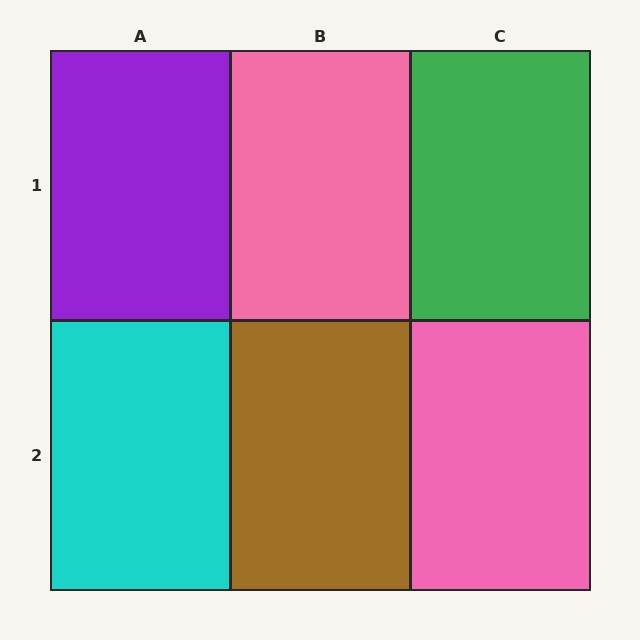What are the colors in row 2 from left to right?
Cyan, brown, pink.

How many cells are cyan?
1 cell is cyan.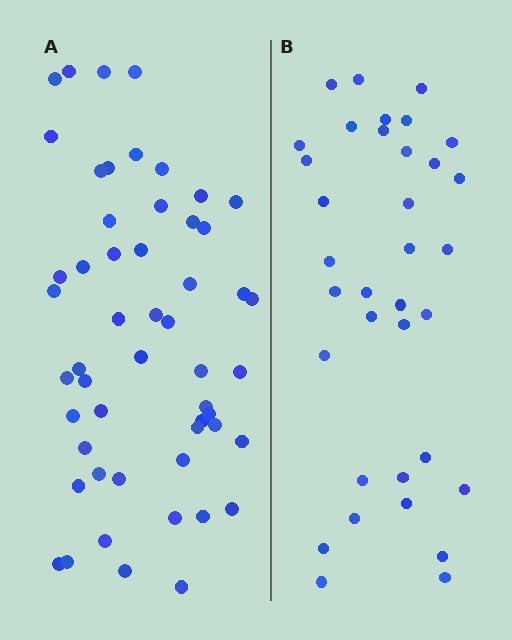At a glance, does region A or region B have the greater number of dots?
Region A (the left region) has more dots.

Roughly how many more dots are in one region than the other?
Region A has approximately 20 more dots than region B.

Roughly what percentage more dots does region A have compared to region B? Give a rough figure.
About 50% more.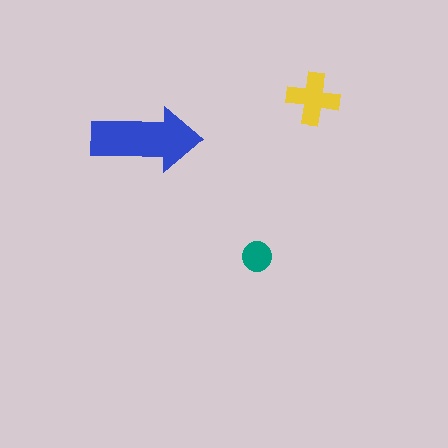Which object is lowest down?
The teal circle is bottommost.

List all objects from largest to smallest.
The blue arrow, the yellow cross, the teal circle.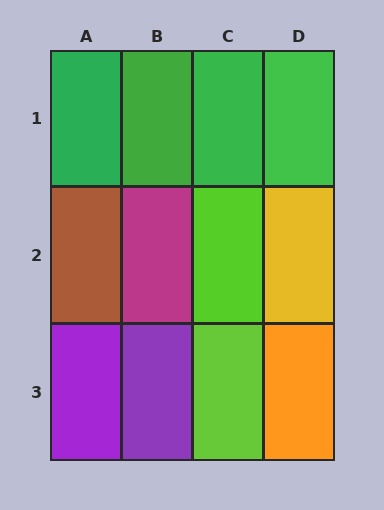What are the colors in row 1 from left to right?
Green, green, green, green.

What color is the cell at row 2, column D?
Yellow.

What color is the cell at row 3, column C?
Lime.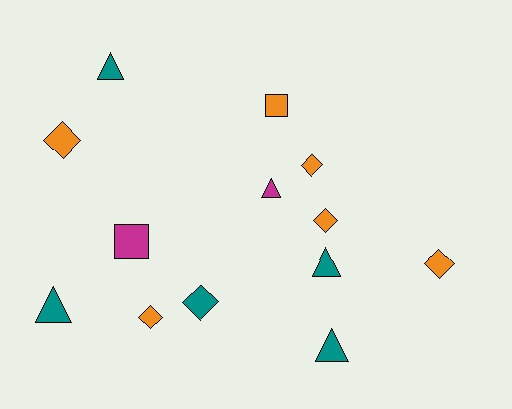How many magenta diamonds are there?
There are no magenta diamonds.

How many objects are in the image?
There are 13 objects.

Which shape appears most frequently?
Diamond, with 6 objects.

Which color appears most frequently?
Orange, with 6 objects.